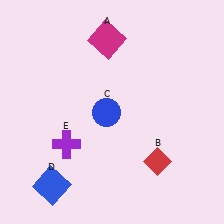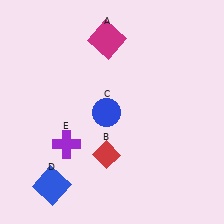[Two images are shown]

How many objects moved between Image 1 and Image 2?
1 object moved between the two images.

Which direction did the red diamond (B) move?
The red diamond (B) moved left.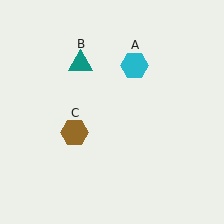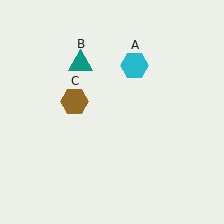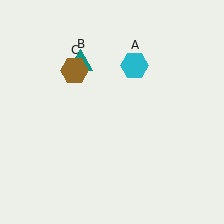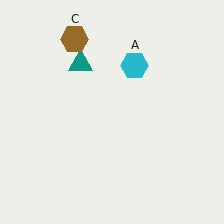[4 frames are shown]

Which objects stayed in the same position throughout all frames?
Cyan hexagon (object A) and teal triangle (object B) remained stationary.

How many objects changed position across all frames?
1 object changed position: brown hexagon (object C).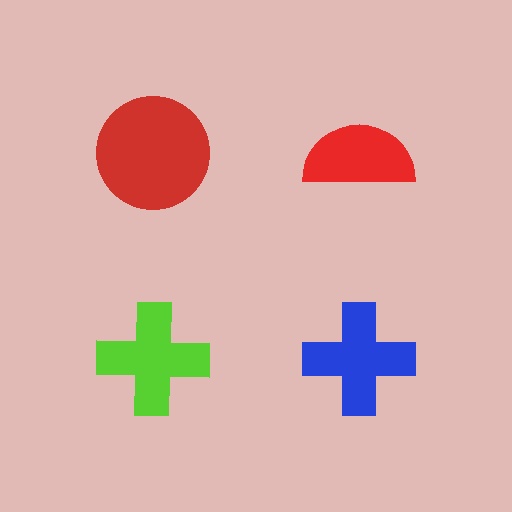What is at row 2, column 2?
A blue cross.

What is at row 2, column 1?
A lime cross.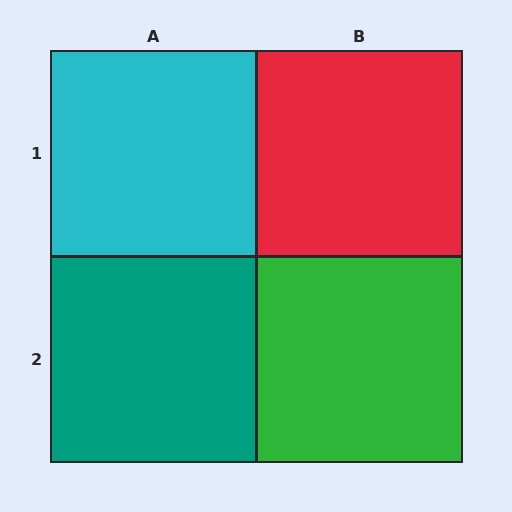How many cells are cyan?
1 cell is cyan.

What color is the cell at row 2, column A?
Teal.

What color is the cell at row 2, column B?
Green.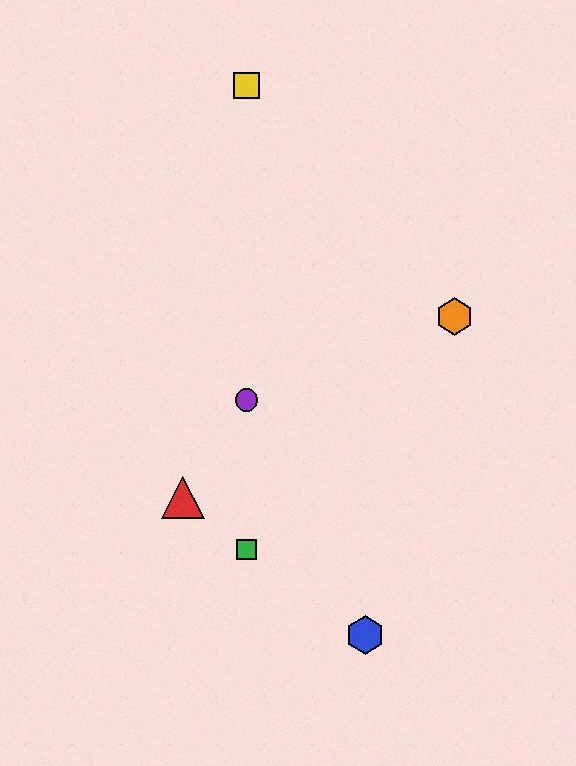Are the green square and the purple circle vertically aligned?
Yes, both are at x≈246.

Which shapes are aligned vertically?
The green square, the yellow square, the purple circle are aligned vertically.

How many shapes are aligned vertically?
3 shapes (the green square, the yellow square, the purple circle) are aligned vertically.